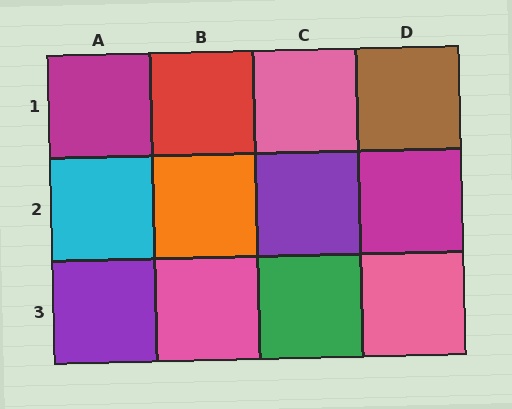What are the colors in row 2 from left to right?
Cyan, orange, purple, magenta.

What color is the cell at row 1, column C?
Pink.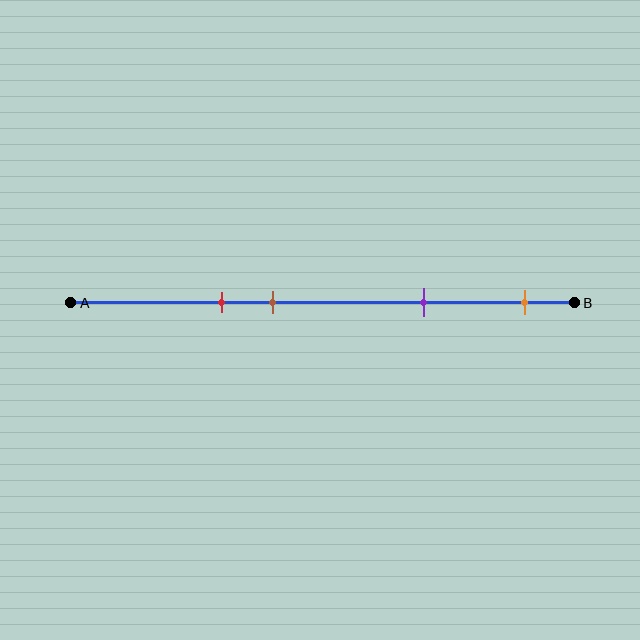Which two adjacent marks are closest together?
The red and brown marks are the closest adjacent pair.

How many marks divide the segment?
There are 4 marks dividing the segment.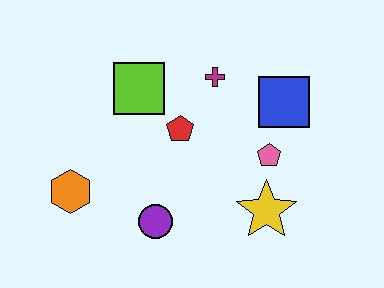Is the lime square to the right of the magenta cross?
No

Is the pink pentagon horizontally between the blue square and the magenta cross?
Yes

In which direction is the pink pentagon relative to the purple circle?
The pink pentagon is to the right of the purple circle.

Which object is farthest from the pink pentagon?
The orange hexagon is farthest from the pink pentagon.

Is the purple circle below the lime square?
Yes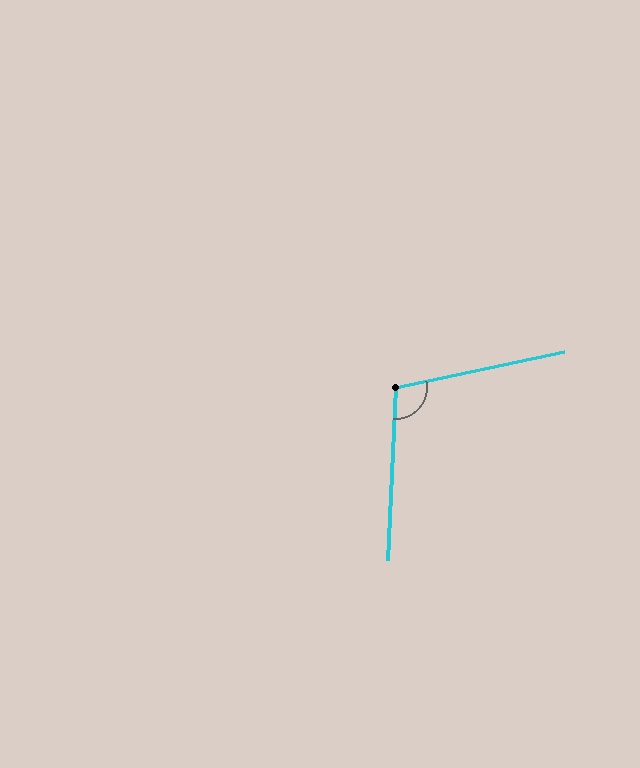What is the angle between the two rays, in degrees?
Approximately 105 degrees.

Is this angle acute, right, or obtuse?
It is obtuse.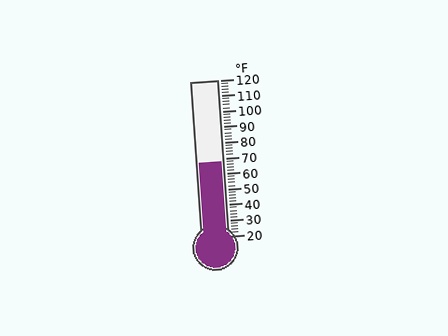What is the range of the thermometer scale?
The thermometer scale ranges from 20°F to 120°F.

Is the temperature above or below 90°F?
The temperature is below 90°F.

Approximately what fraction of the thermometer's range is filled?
The thermometer is filled to approximately 50% of its range.